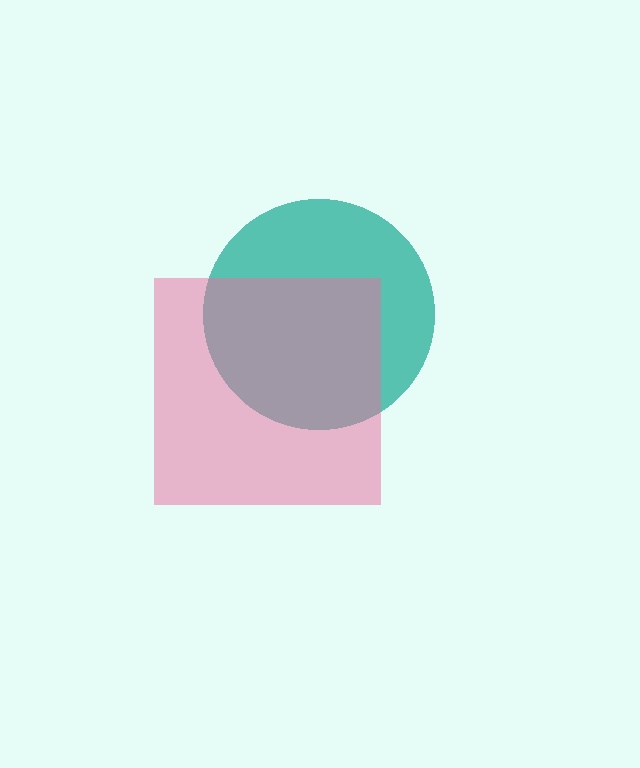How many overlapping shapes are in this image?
There are 2 overlapping shapes in the image.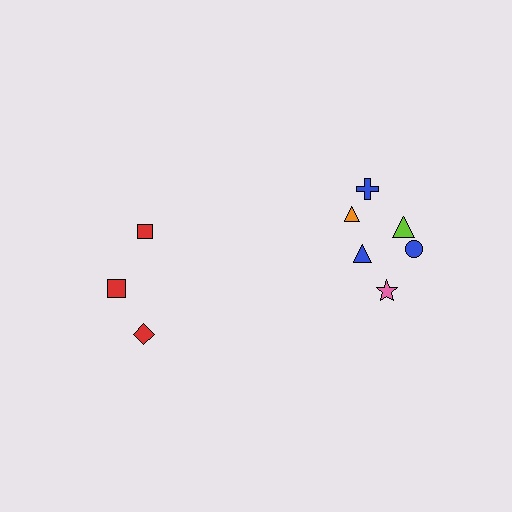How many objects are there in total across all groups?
There are 9 objects.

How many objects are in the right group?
There are 6 objects.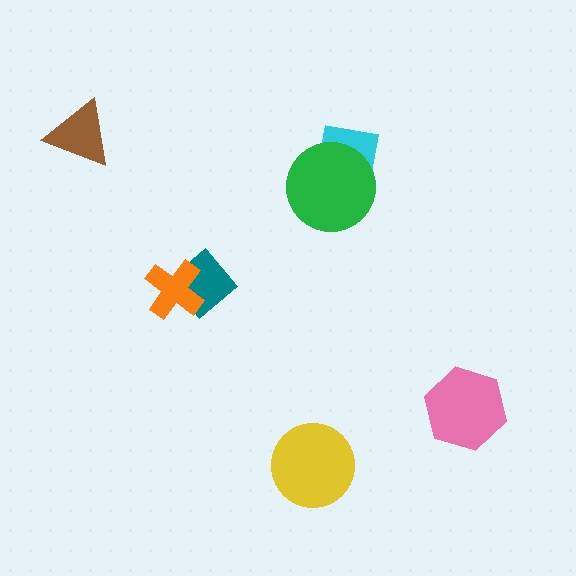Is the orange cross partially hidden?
No, no other shape covers it.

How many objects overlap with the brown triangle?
0 objects overlap with the brown triangle.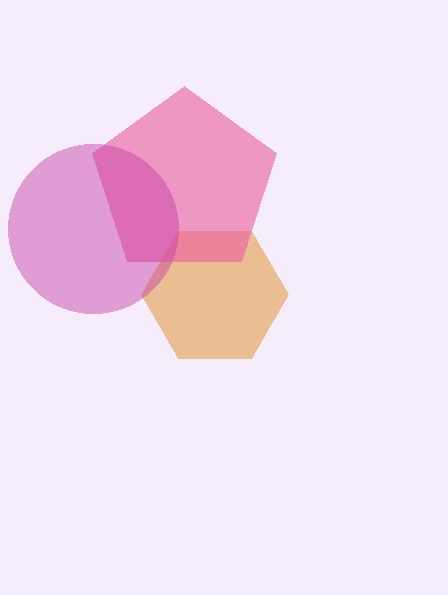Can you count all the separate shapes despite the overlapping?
Yes, there are 3 separate shapes.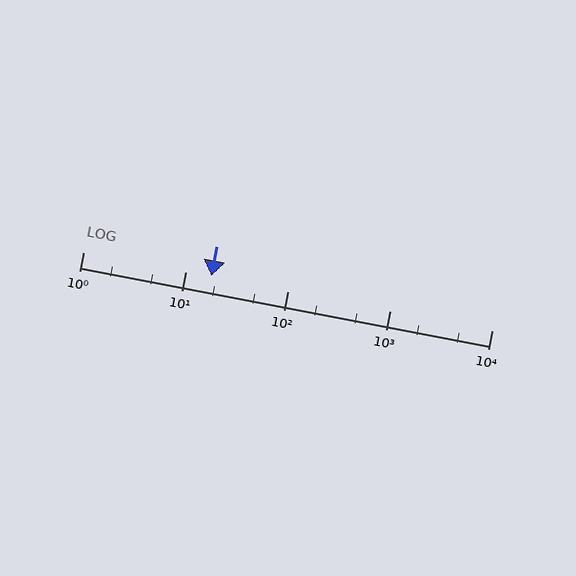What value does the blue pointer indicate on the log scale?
The pointer indicates approximately 18.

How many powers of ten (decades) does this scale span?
The scale spans 4 decades, from 1 to 10000.